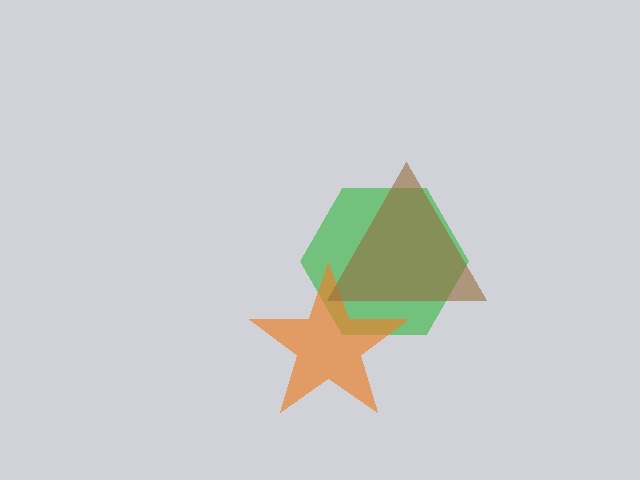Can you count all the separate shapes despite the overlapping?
Yes, there are 3 separate shapes.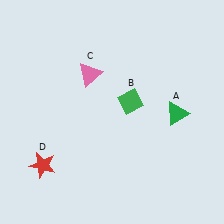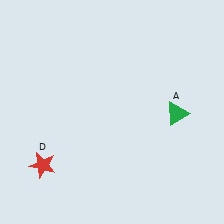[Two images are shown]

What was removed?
The green diamond (B), the pink triangle (C) were removed in Image 2.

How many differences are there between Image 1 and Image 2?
There are 2 differences between the two images.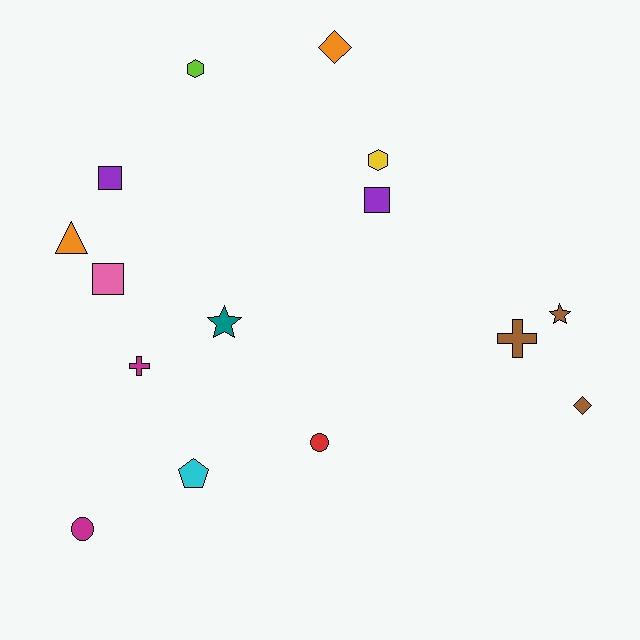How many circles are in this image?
There are 2 circles.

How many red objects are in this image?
There is 1 red object.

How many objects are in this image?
There are 15 objects.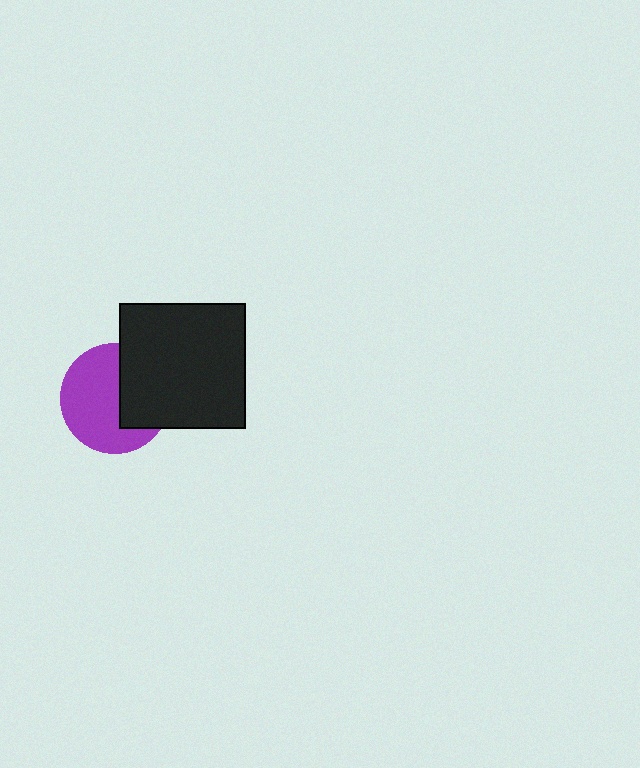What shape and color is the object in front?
The object in front is a black square.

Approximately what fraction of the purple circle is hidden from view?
Roughly 38% of the purple circle is hidden behind the black square.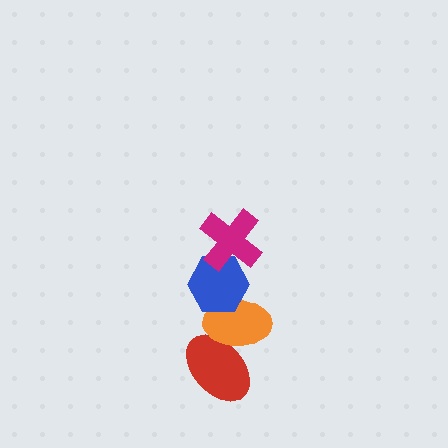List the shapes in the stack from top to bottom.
From top to bottom: the magenta cross, the blue hexagon, the orange ellipse, the red ellipse.